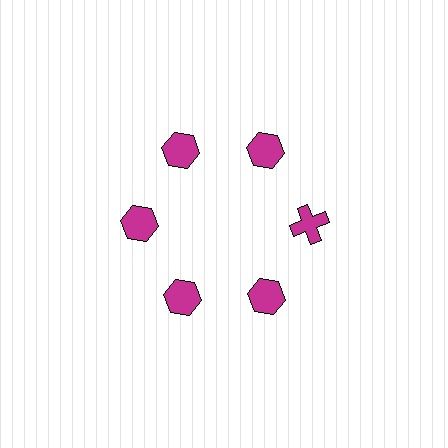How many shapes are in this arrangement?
There are 6 shapes arranged in a ring pattern.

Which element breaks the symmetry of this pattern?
The magenta cross at roughly the 3 o'clock position breaks the symmetry. All other shapes are magenta hexagons.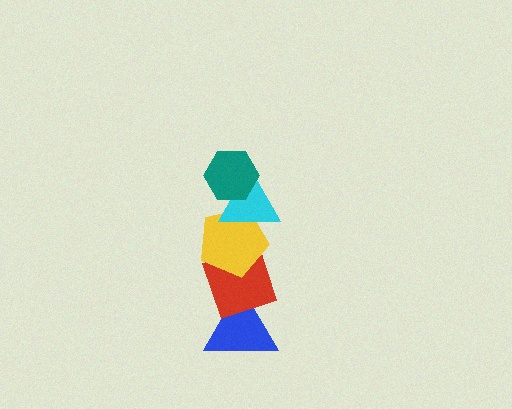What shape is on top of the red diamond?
The yellow pentagon is on top of the red diamond.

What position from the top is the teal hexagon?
The teal hexagon is 1st from the top.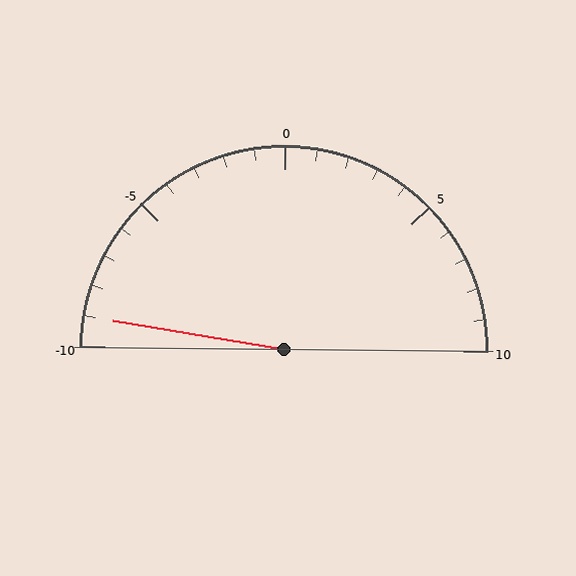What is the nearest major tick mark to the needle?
The nearest major tick mark is -10.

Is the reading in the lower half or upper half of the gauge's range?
The reading is in the lower half of the range (-10 to 10).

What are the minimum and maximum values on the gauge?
The gauge ranges from -10 to 10.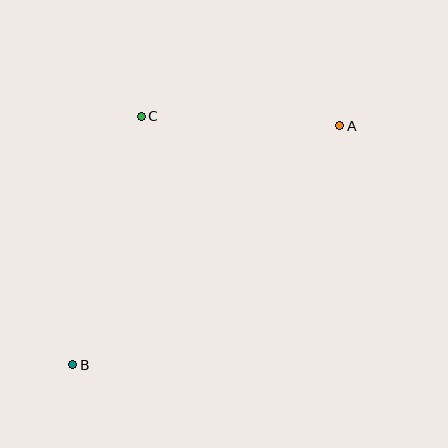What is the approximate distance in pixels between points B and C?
The distance between B and C is approximately 258 pixels.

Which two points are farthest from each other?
Points A and B are farthest from each other.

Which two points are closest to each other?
Points A and C are closest to each other.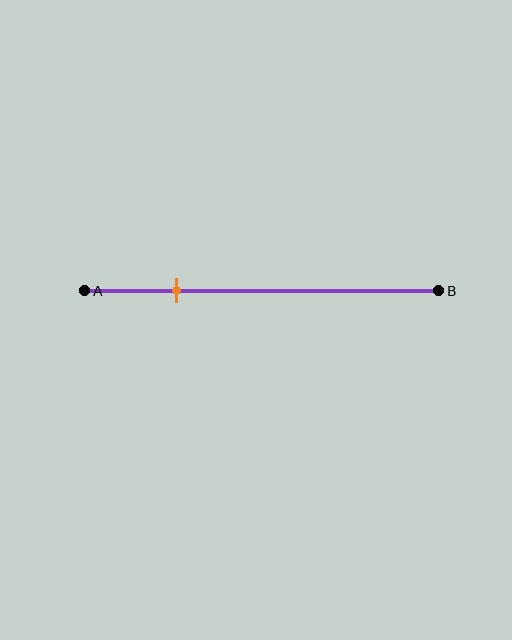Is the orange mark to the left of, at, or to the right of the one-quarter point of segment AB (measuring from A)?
The orange mark is approximately at the one-quarter point of segment AB.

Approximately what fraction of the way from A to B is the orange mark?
The orange mark is approximately 25% of the way from A to B.